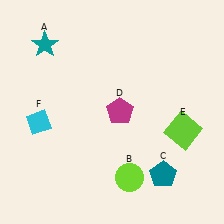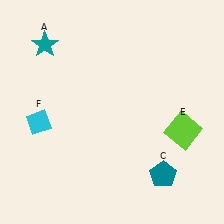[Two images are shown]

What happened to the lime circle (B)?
The lime circle (B) was removed in Image 2. It was in the bottom-right area of Image 1.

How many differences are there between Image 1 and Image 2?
There are 2 differences between the two images.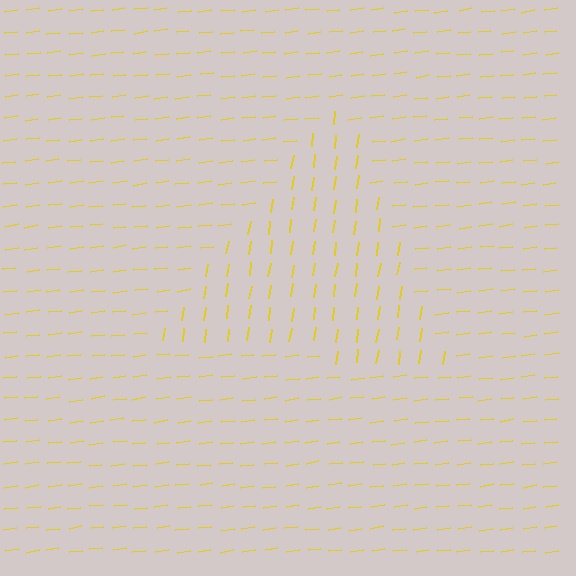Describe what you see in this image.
The image is filled with small yellow line segments. A triangle region in the image has lines oriented differently from the surrounding lines, creating a visible texture boundary.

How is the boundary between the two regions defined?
The boundary is defined purely by a change in line orientation (approximately 74 degrees difference). All lines are the same color and thickness.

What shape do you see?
I see a triangle.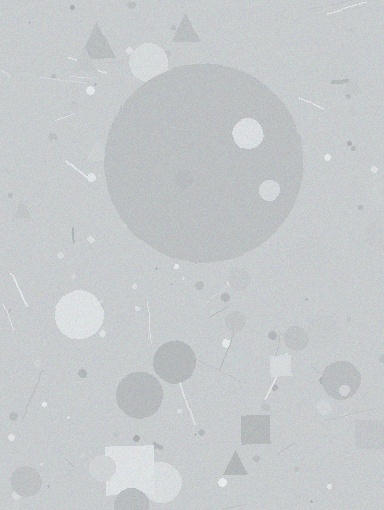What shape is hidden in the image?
A circle is hidden in the image.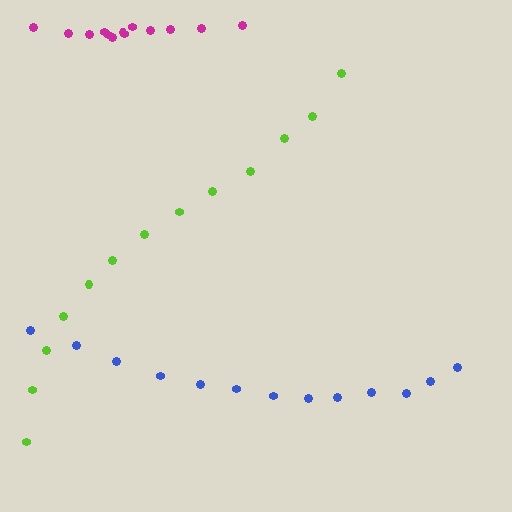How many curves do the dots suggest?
There are 3 distinct paths.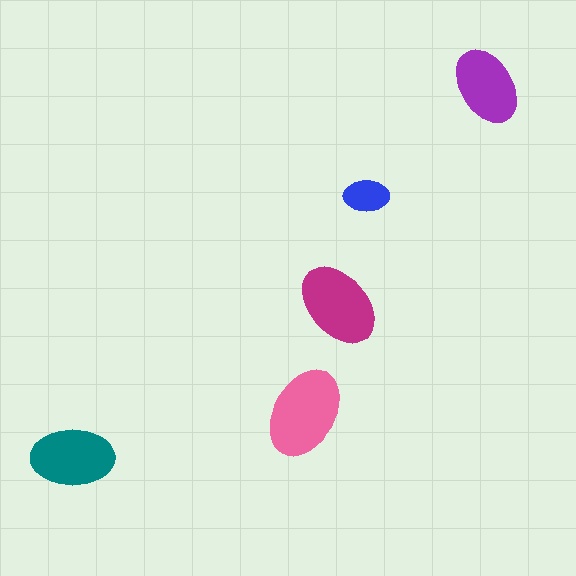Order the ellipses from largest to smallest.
the pink one, the magenta one, the teal one, the purple one, the blue one.